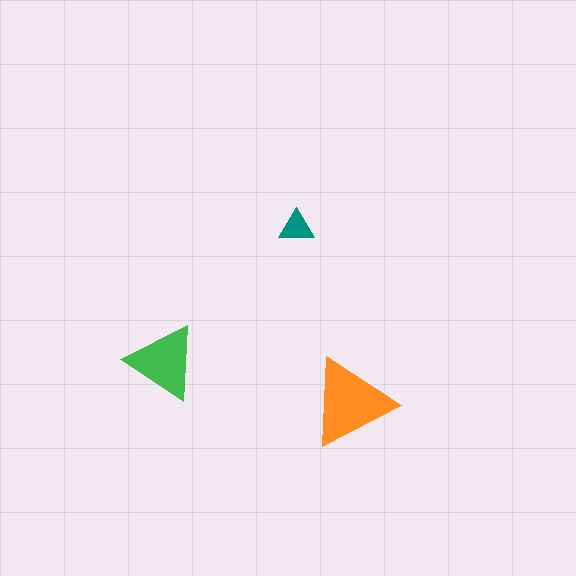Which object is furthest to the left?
The green triangle is leftmost.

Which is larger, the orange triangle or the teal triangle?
The orange one.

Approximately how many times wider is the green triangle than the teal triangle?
About 2 times wider.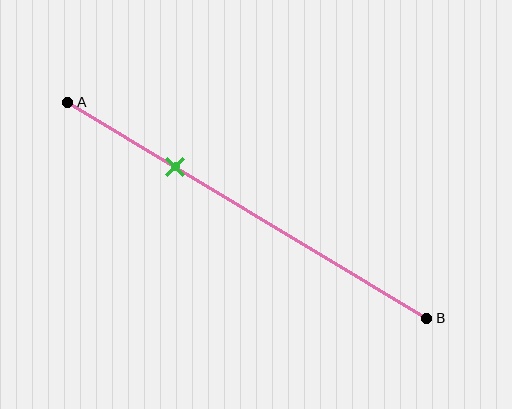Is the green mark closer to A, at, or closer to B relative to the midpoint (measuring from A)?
The green mark is closer to point A than the midpoint of segment AB.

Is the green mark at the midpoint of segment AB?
No, the mark is at about 30% from A, not at the 50% midpoint.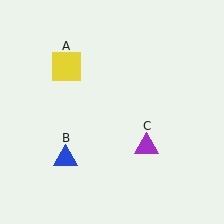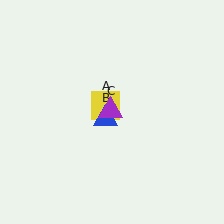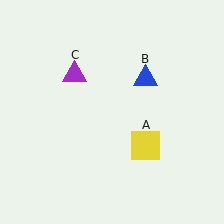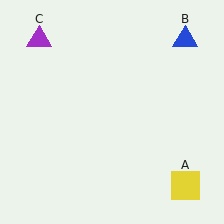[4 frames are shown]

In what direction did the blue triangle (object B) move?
The blue triangle (object B) moved up and to the right.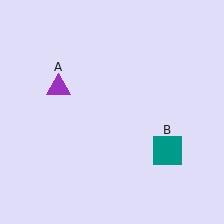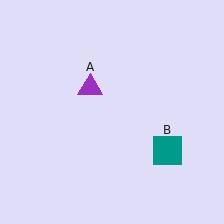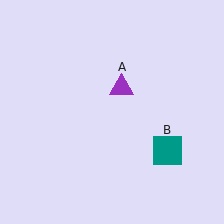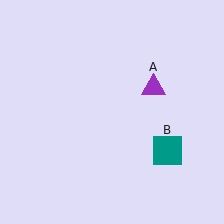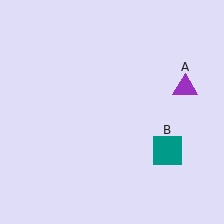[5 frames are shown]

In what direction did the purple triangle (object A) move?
The purple triangle (object A) moved right.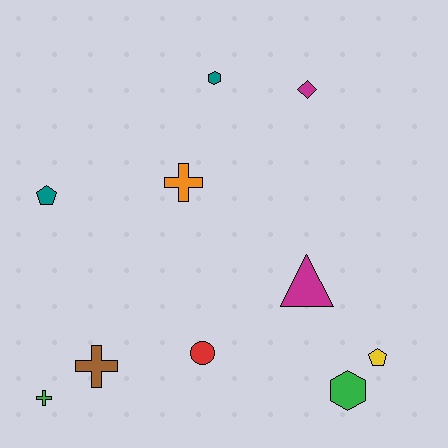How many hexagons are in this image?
There are 2 hexagons.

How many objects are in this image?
There are 10 objects.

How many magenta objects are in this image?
There are 2 magenta objects.